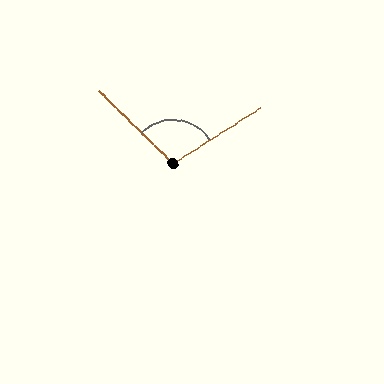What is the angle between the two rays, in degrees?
Approximately 104 degrees.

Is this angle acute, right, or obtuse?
It is obtuse.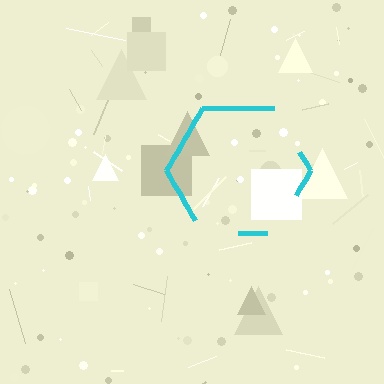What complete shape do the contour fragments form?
The contour fragments form a hexagon.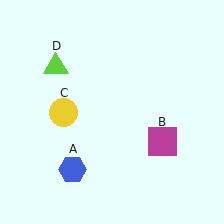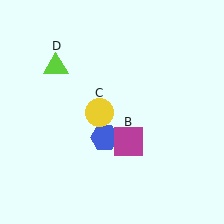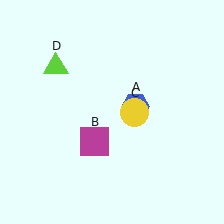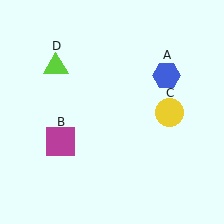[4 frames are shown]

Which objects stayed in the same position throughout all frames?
Lime triangle (object D) remained stationary.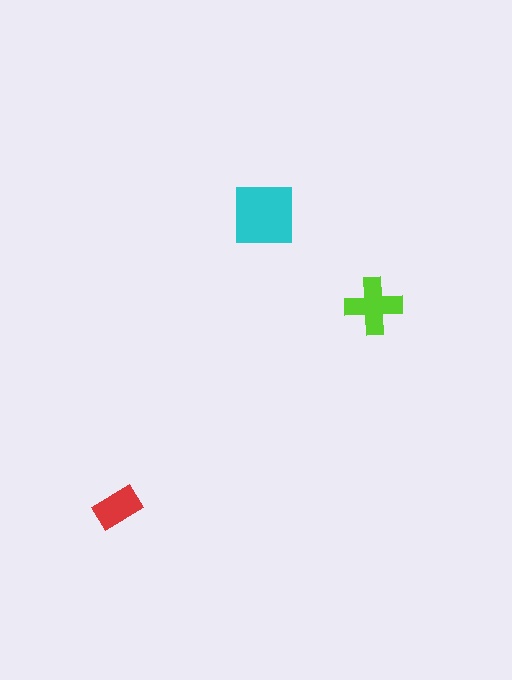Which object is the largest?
The cyan square.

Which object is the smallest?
The red rectangle.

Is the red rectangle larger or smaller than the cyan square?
Smaller.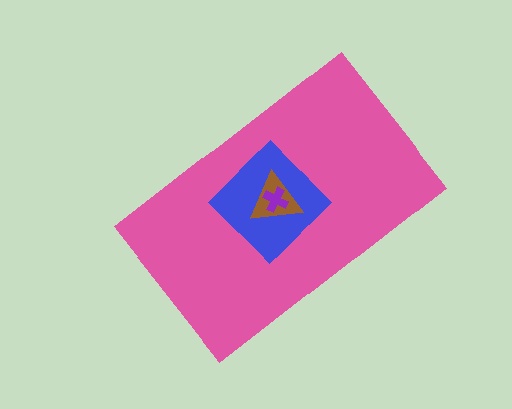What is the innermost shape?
The purple cross.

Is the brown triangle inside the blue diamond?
Yes.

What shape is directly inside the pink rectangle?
The blue diamond.